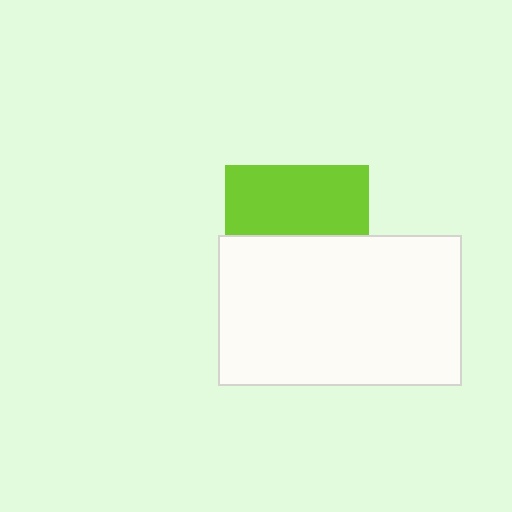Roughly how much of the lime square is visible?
About half of it is visible (roughly 49%).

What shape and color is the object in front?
The object in front is a white rectangle.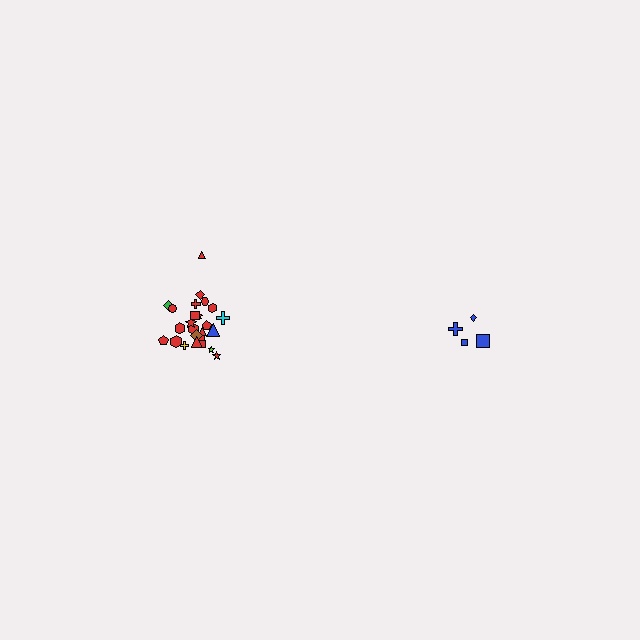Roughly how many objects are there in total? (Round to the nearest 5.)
Roughly 30 objects in total.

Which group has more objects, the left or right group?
The left group.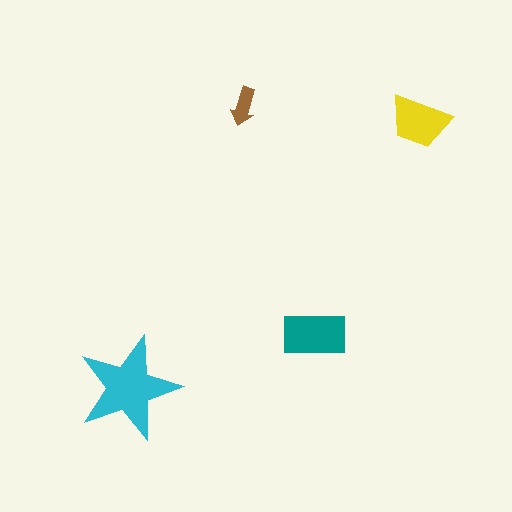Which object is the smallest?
The brown arrow.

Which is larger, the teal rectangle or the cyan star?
The cyan star.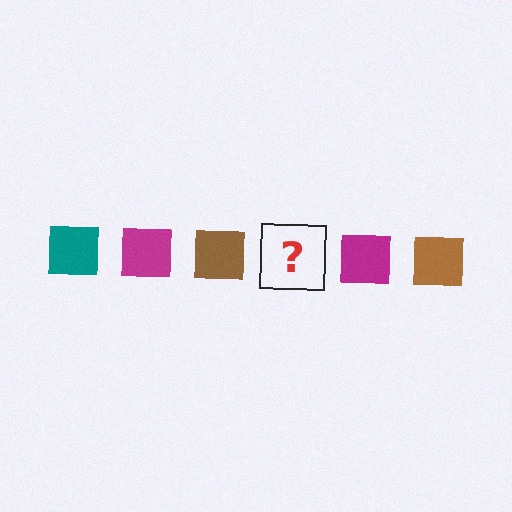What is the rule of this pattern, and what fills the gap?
The rule is that the pattern cycles through teal, magenta, brown squares. The gap should be filled with a teal square.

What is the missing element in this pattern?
The missing element is a teal square.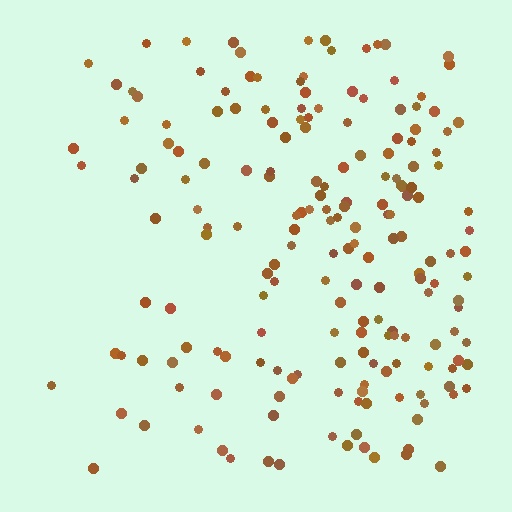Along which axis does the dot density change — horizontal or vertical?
Horizontal.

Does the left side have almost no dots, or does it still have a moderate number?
Still a moderate number, just noticeably fewer than the right.